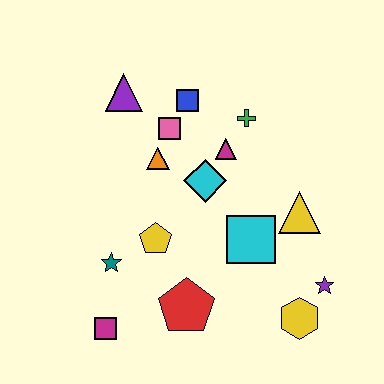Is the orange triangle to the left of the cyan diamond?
Yes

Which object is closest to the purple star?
The yellow hexagon is closest to the purple star.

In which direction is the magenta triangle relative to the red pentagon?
The magenta triangle is above the red pentagon.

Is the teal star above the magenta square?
Yes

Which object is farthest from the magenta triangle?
The magenta square is farthest from the magenta triangle.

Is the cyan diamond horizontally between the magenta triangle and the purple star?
No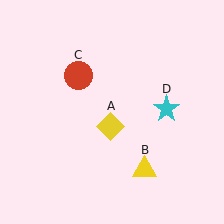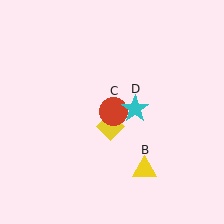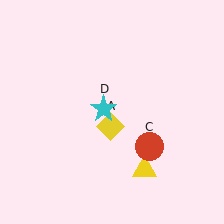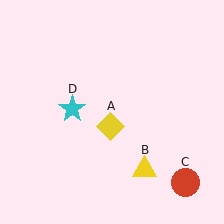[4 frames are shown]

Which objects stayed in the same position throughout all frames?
Yellow diamond (object A) and yellow triangle (object B) remained stationary.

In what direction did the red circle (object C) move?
The red circle (object C) moved down and to the right.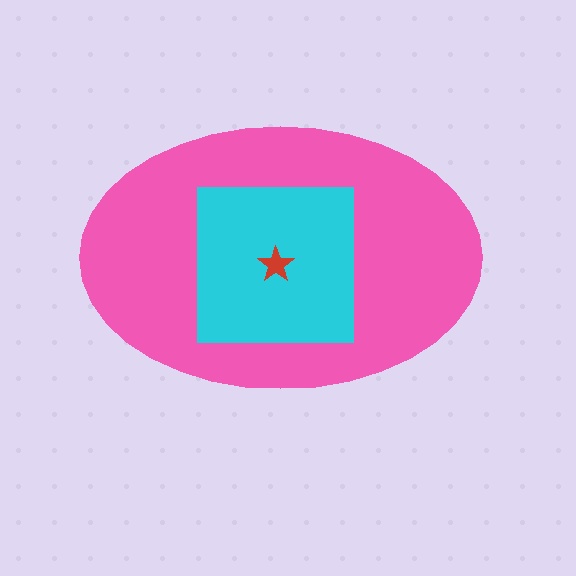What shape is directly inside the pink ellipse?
The cyan square.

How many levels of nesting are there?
3.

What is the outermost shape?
The pink ellipse.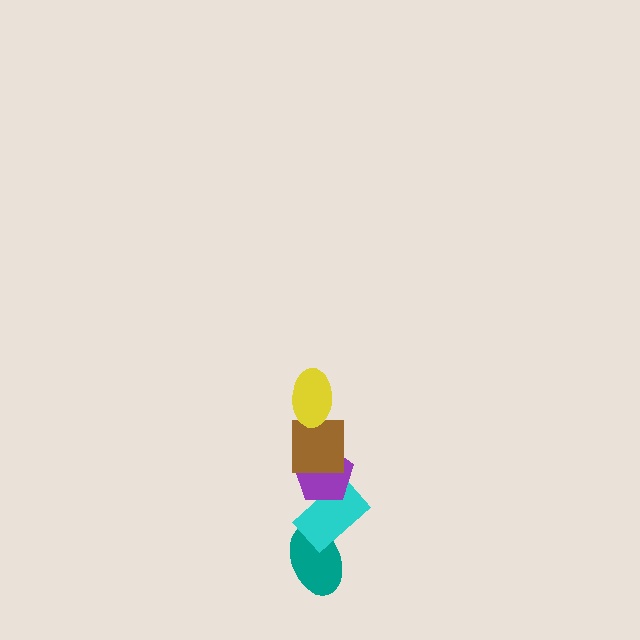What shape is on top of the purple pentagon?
The brown square is on top of the purple pentagon.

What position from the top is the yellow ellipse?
The yellow ellipse is 1st from the top.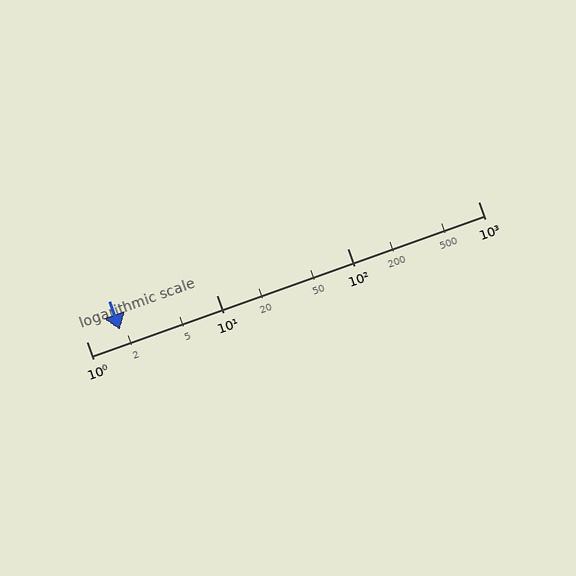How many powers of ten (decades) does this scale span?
The scale spans 3 decades, from 1 to 1000.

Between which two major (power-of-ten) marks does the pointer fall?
The pointer is between 1 and 10.